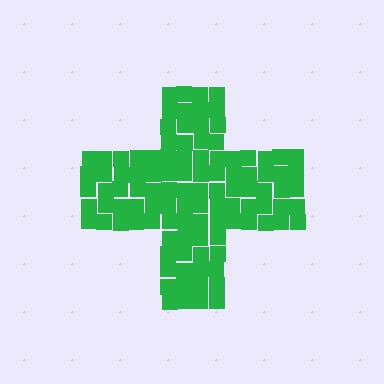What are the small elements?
The small elements are squares.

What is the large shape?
The large shape is a cross.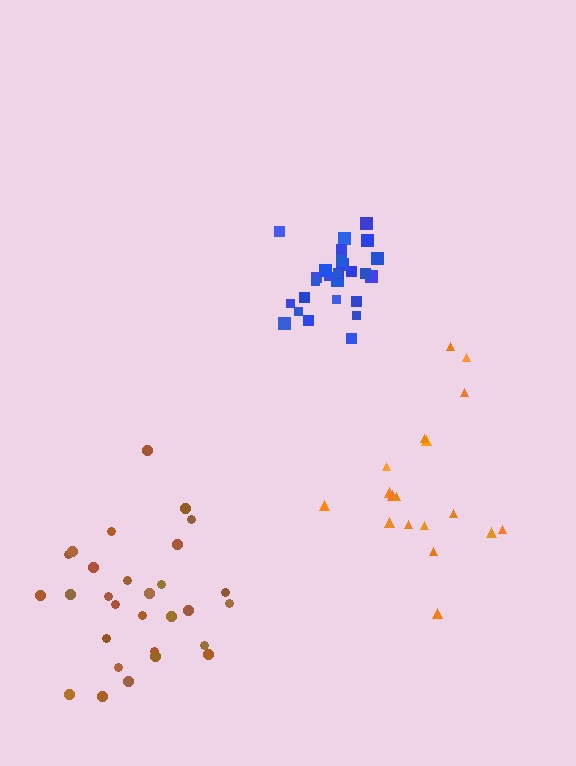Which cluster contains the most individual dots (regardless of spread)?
Brown (29).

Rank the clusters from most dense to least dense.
blue, brown, orange.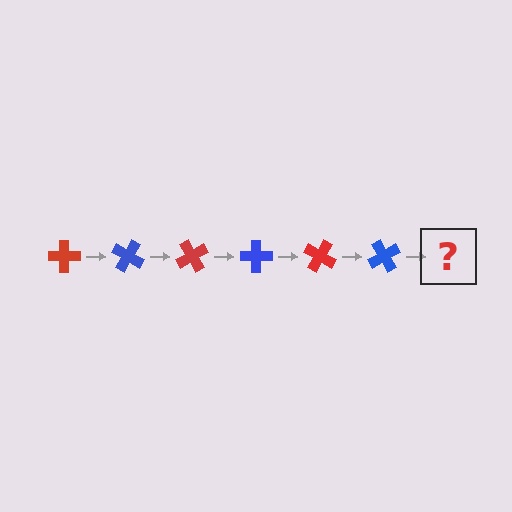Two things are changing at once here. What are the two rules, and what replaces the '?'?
The two rules are that it rotates 30 degrees each step and the color cycles through red and blue. The '?' should be a red cross, rotated 180 degrees from the start.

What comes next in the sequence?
The next element should be a red cross, rotated 180 degrees from the start.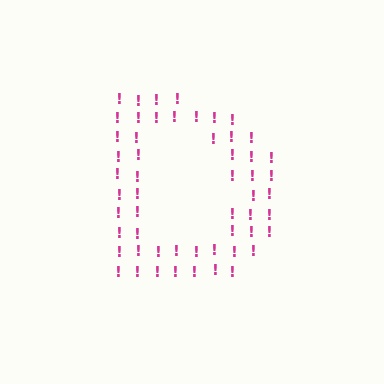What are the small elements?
The small elements are exclamation marks.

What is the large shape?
The large shape is the letter D.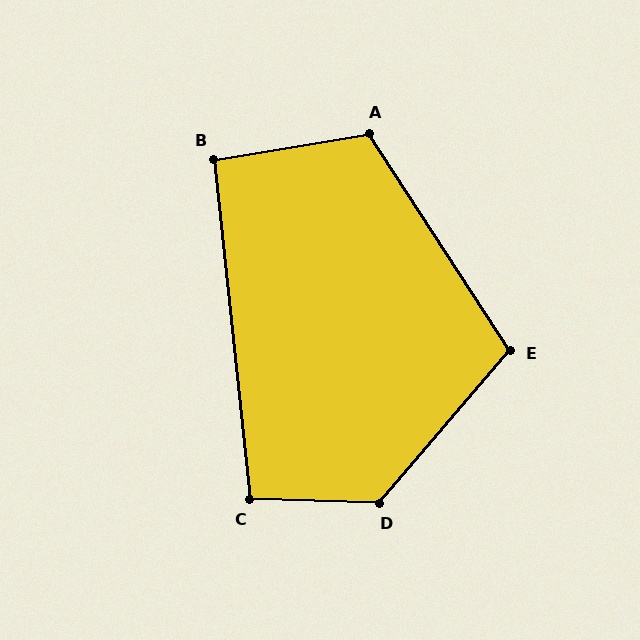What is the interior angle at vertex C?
Approximately 98 degrees (obtuse).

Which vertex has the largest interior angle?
D, at approximately 129 degrees.